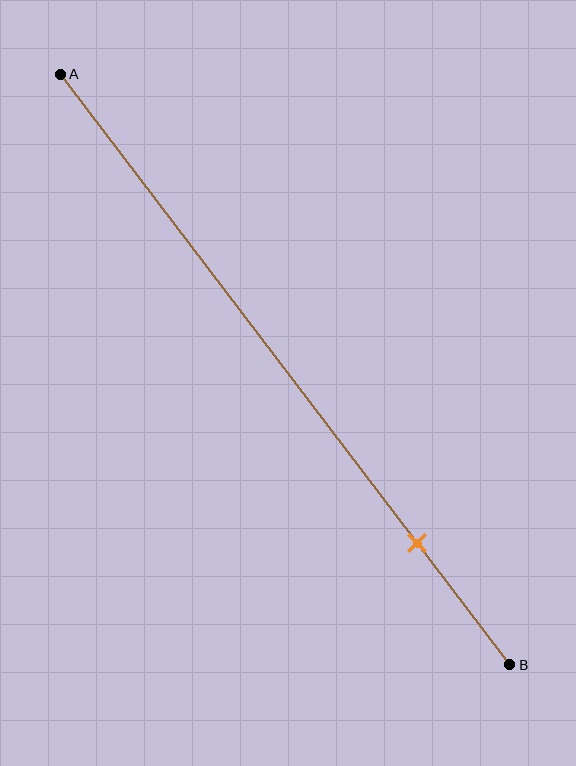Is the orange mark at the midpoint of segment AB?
No, the mark is at about 80% from A, not at the 50% midpoint.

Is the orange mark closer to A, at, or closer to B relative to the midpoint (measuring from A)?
The orange mark is closer to point B than the midpoint of segment AB.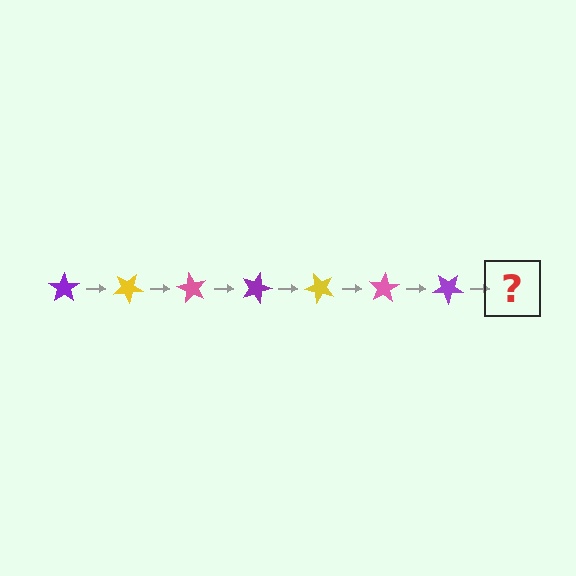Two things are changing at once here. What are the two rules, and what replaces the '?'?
The two rules are that it rotates 30 degrees each step and the color cycles through purple, yellow, and pink. The '?' should be a yellow star, rotated 210 degrees from the start.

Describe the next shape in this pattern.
It should be a yellow star, rotated 210 degrees from the start.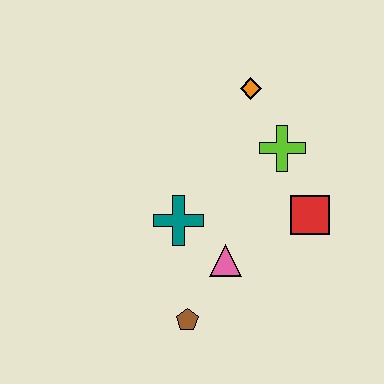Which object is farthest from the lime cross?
The brown pentagon is farthest from the lime cross.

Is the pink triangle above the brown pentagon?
Yes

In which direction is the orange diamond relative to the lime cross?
The orange diamond is above the lime cross.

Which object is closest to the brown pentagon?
The pink triangle is closest to the brown pentagon.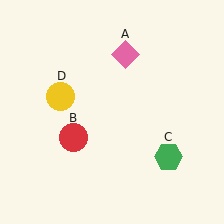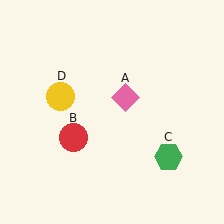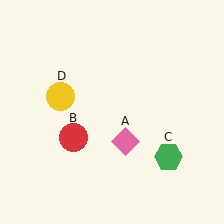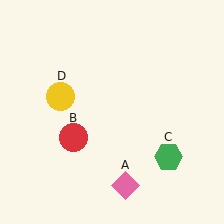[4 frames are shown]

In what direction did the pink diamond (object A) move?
The pink diamond (object A) moved down.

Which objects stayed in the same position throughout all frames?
Red circle (object B) and green hexagon (object C) and yellow circle (object D) remained stationary.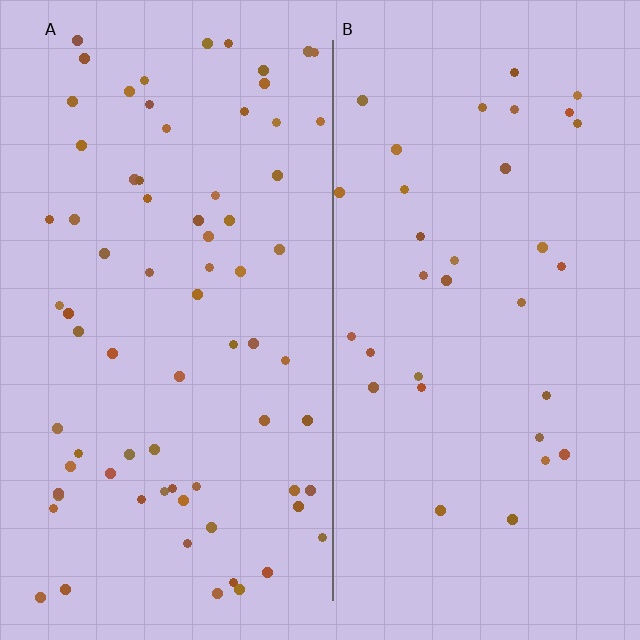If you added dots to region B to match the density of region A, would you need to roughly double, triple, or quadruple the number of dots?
Approximately double.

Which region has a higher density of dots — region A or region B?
A (the left).